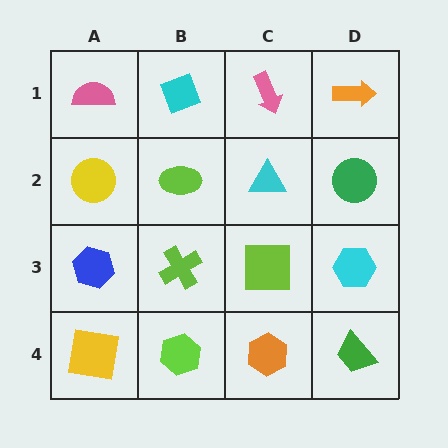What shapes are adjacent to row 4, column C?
A lime square (row 3, column C), a lime hexagon (row 4, column B), a green trapezoid (row 4, column D).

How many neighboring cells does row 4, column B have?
3.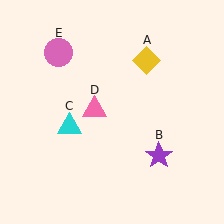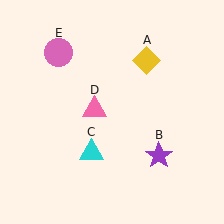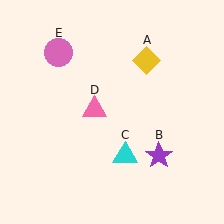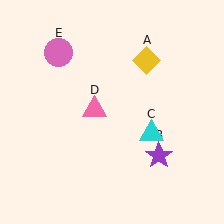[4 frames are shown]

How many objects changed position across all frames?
1 object changed position: cyan triangle (object C).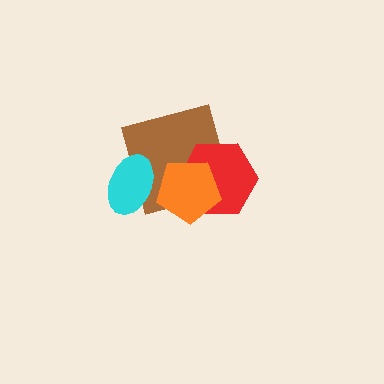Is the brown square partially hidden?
Yes, it is partially covered by another shape.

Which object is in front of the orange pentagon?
The cyan ellipse is in front of the orange pentagon.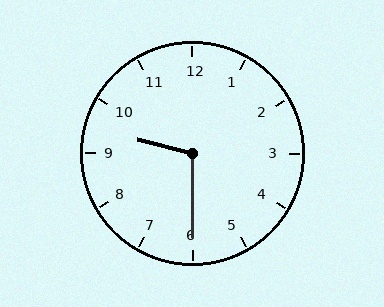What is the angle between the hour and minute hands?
Approximately 105 degrees.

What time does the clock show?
9:30.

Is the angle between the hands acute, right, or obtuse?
It is obtuse.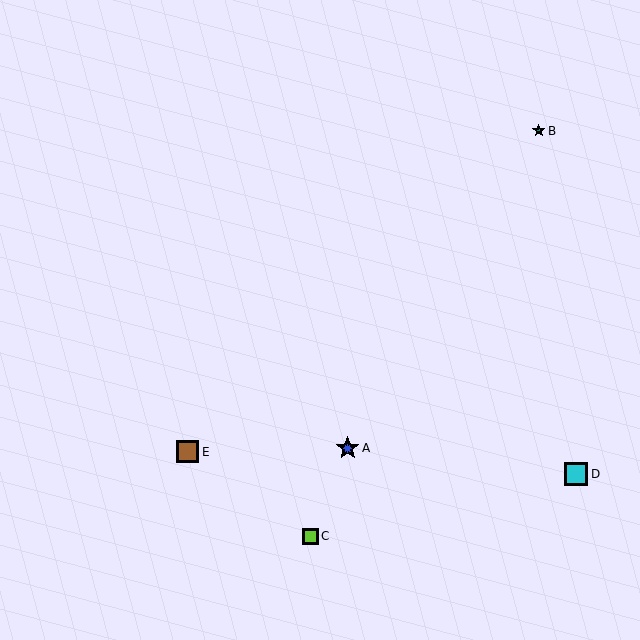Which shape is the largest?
The cyan square (labeled D) is the largest.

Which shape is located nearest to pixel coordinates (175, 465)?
The brown square (labeled E) at (188, 452) is nearest to that location.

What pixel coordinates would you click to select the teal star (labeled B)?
Click at (539, 131) to select the teal star B.